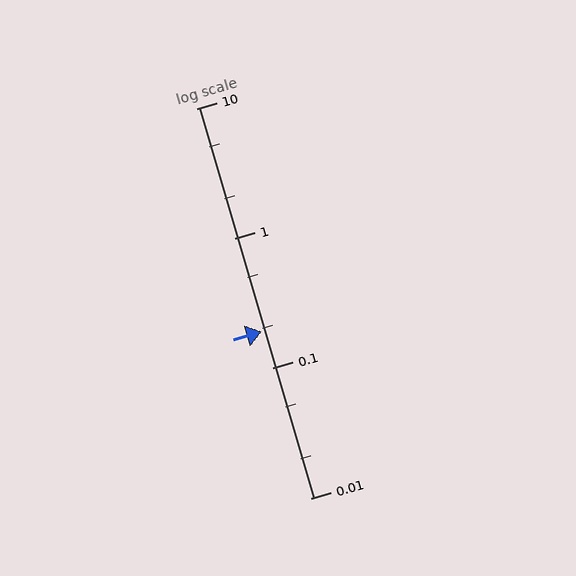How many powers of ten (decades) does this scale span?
The scale spans 3 decades, from 0.01 to 10.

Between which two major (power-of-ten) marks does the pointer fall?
The pointer is between 0.1 and 1.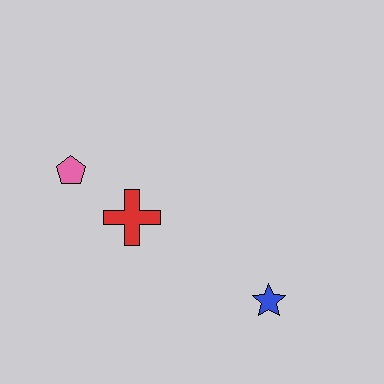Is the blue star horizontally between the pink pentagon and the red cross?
No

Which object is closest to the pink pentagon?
The red cross is closest to the pink pentagon.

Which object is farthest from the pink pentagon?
The blue star is farthest from the pink pentagon.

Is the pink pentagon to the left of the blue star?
Yes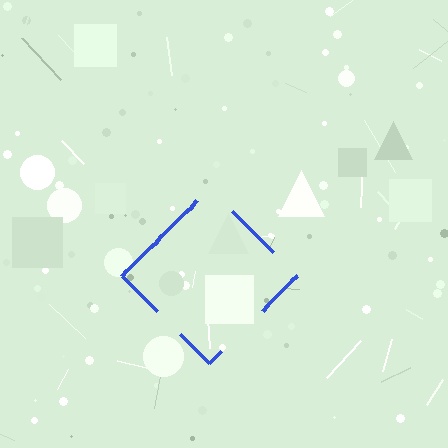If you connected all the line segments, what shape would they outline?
They would outline a diamond.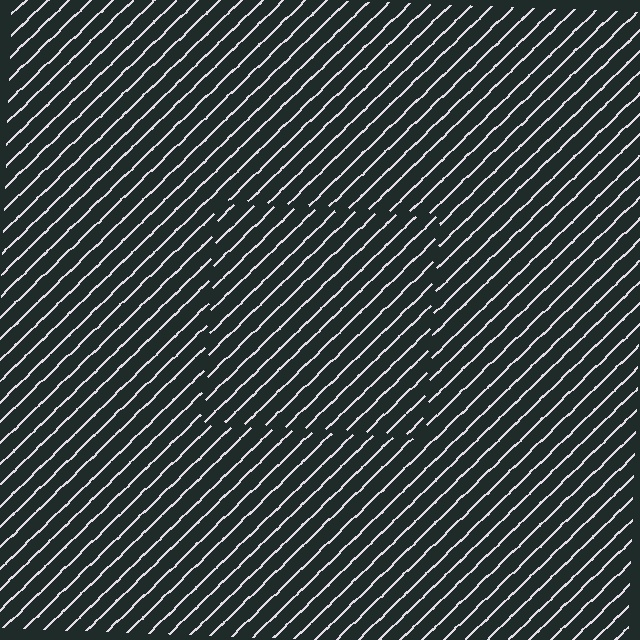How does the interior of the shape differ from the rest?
The interior of the shape contains the same grating, shifted by half a period — the contour is defined by the phase discontinuity where line-ends from the inner and outer gratings abut.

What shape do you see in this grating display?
An illusory square. The interior of the shape contains the same grating, shifted by half a period — the contour is defined by the phase discontinuity where line-ends from the inner and outer gratings abut.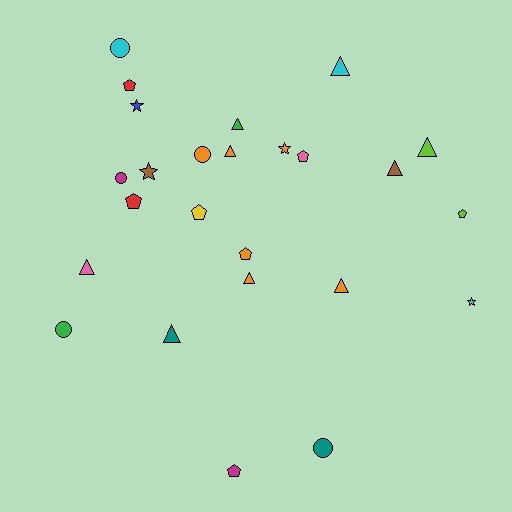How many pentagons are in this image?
There are 7 pentagons.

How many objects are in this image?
There are 25 objects.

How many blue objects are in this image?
There is 1 blue object.